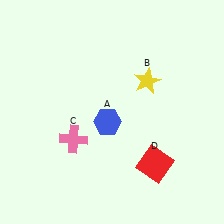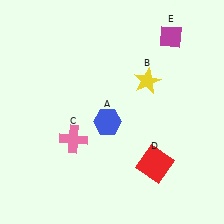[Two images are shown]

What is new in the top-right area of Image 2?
A magenta diamond (E) was added in the top-right area of Image 2.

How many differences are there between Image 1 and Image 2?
There is 1 difference between the two images.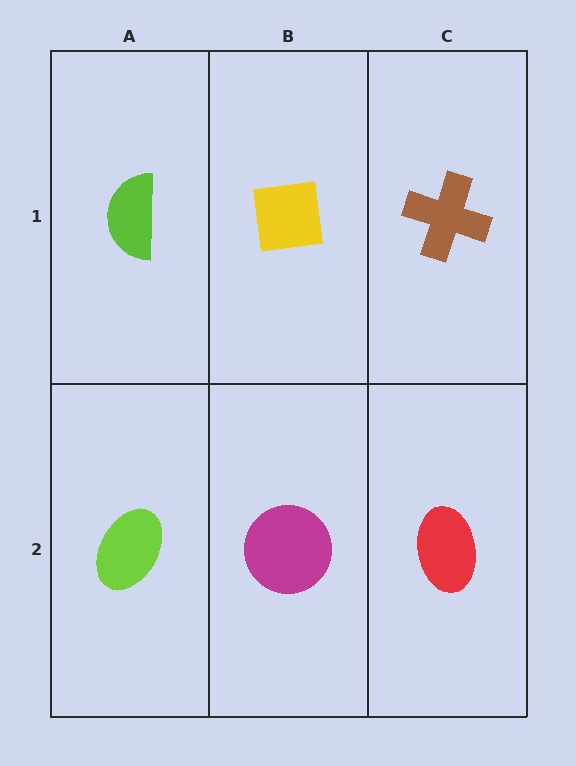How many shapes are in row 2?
3 shapes.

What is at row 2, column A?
A lime ellipse.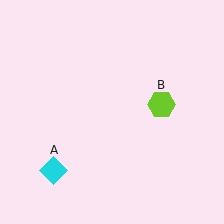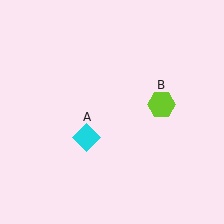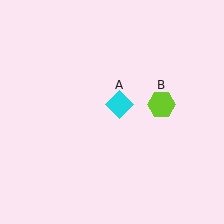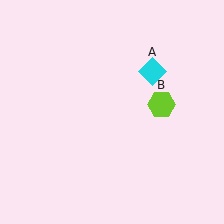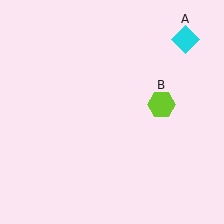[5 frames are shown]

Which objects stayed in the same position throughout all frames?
Lime hexagon (object B) remained stationary.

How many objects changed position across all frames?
1 object changed position: cyan diamond (object A).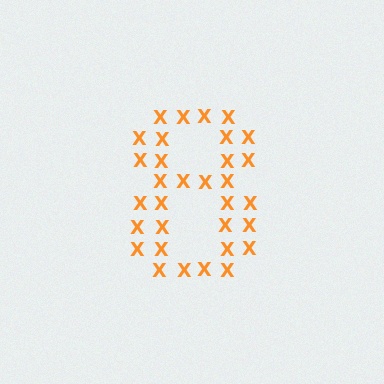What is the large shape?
The large shape is the digit 8.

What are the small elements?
The small elements are letter X's.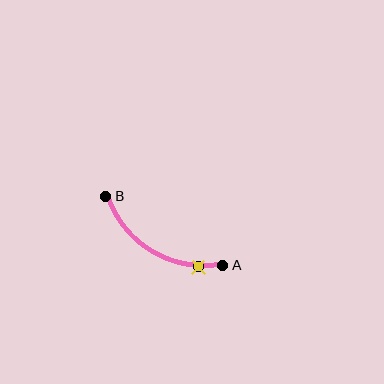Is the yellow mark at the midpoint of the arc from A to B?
No. The yellow mark lies on the arc but is closer to endpoint A. The arc midpoint would be at the point on the curve equidistant along the arc from both A and B.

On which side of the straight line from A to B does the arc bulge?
The arc bulges below the straight line connecting A and B.